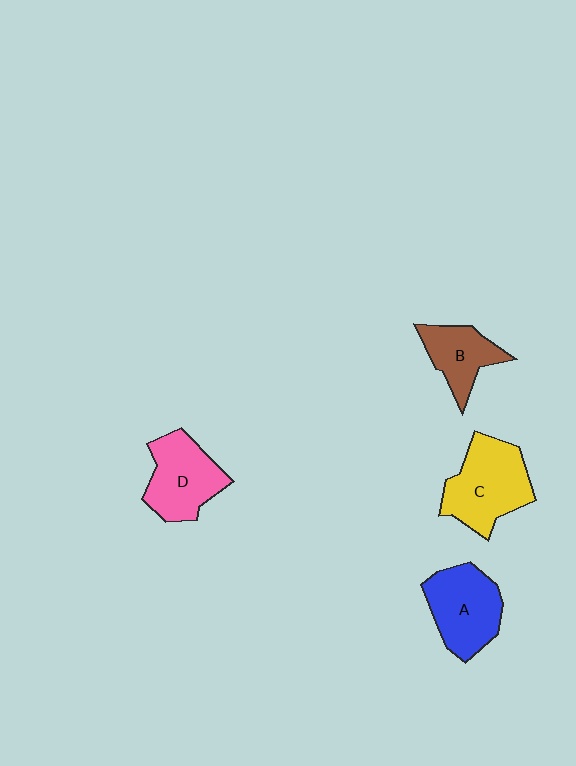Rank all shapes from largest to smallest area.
From largest to smallest: C (yellow), A (blue), D (pink), B (brown).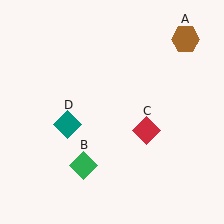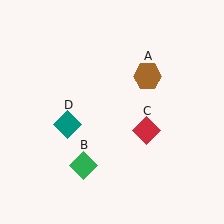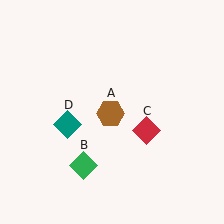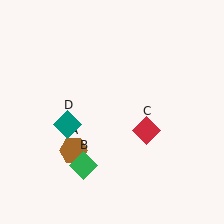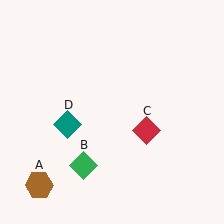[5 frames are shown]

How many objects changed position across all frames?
1 object changed position: brown hexagon (object A).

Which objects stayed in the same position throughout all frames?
Green diamond (object B) and red diamond (object C) and teal diamond (object D) remained stationary.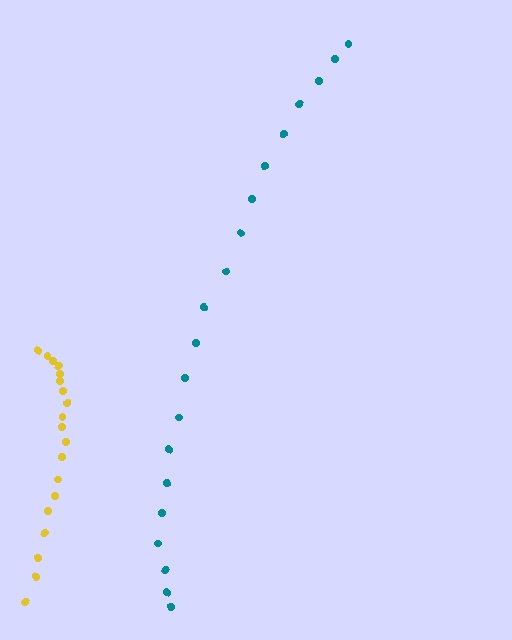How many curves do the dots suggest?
There are 2 distinct paths.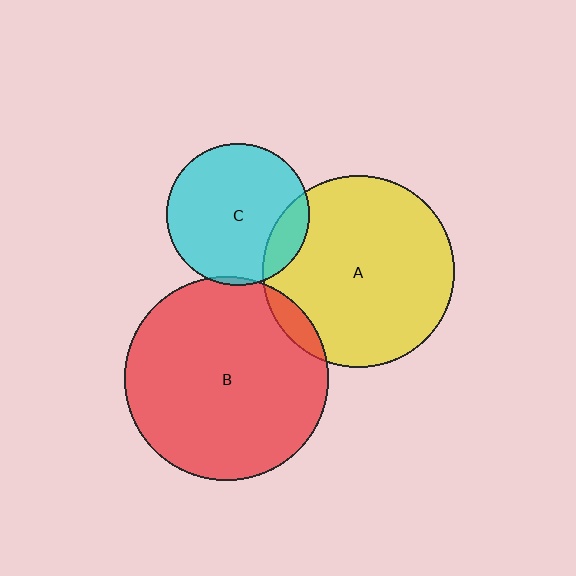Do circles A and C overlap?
Yes.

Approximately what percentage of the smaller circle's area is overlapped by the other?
Approximately 15%.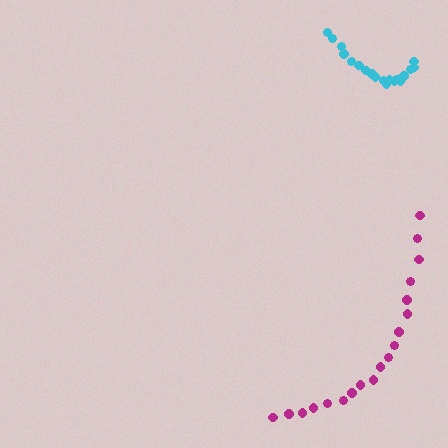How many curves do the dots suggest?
There are 2 distinct paths.